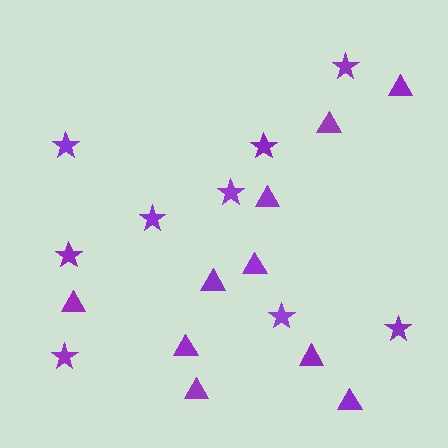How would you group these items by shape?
There are 2 groups: one group of stars (9) and one group of triangles (10).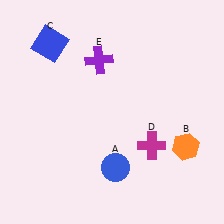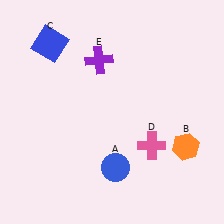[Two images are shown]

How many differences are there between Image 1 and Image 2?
There is 1 difference between the two images.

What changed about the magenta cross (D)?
In Image 1, D is magenta. In Image 2, it changed to pink.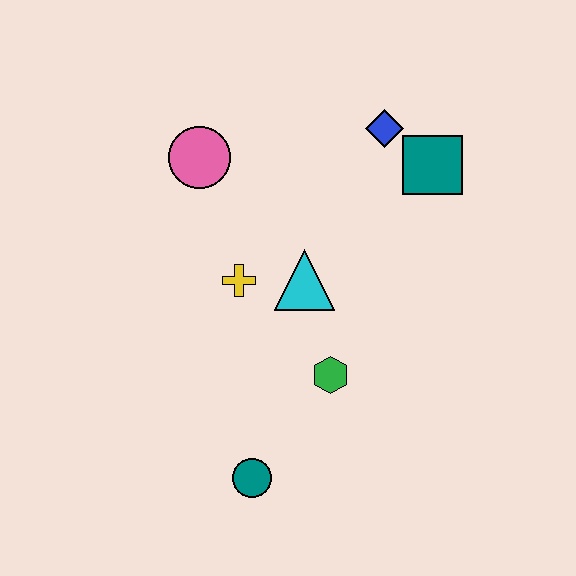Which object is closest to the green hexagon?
The cyan triangle is closest to the green hexagon.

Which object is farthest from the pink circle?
The teal circle is farthest from the pink circle.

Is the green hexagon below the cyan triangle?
Yes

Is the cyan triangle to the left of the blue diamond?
Yes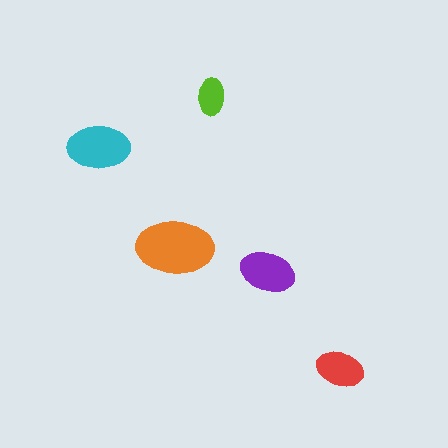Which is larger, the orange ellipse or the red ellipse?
The orange one.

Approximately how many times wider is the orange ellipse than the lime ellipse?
About 2 times wider.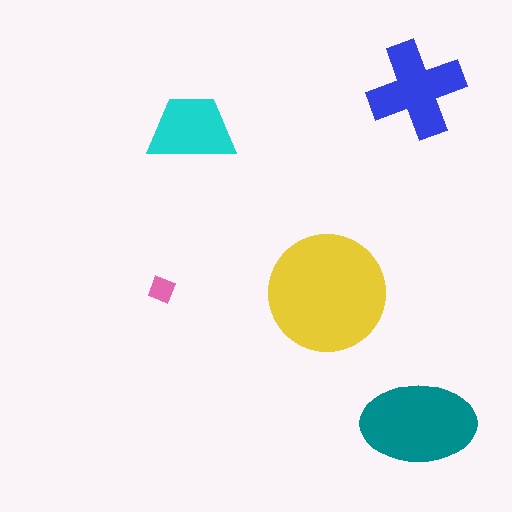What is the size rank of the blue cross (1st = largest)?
3rd.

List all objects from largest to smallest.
The yellow circle, the teal ellipse, the blue cross, the cyan trapezoid, the pink diamond.